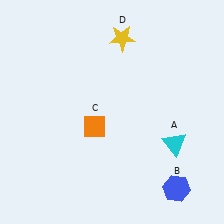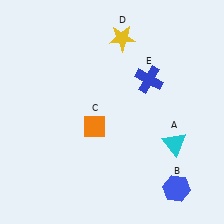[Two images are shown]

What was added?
A blue cross (E) was added in Image 2.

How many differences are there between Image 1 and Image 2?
There is 1 difference between the two images.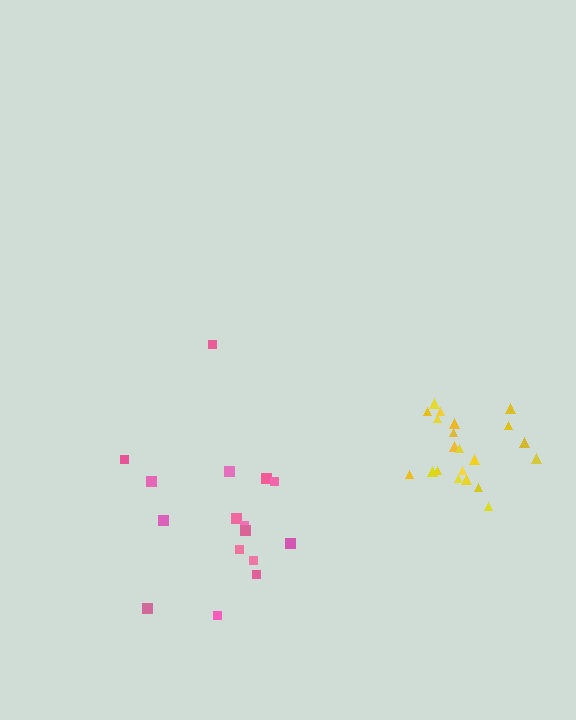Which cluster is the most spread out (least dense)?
Pink.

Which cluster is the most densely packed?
Yellow.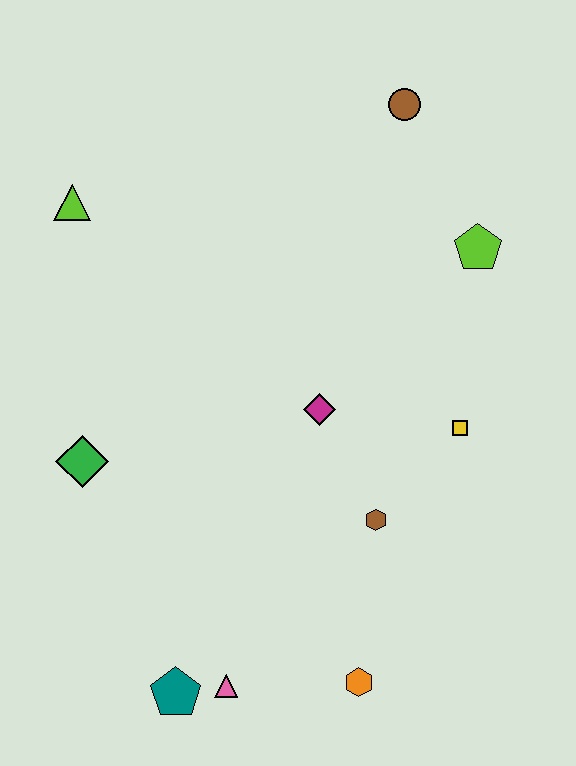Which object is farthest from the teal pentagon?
The brown circle is farthest from the teal pentagon.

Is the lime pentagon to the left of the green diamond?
No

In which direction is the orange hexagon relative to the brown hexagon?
The orange hexagon is below the brown hexagon.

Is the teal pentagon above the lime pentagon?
No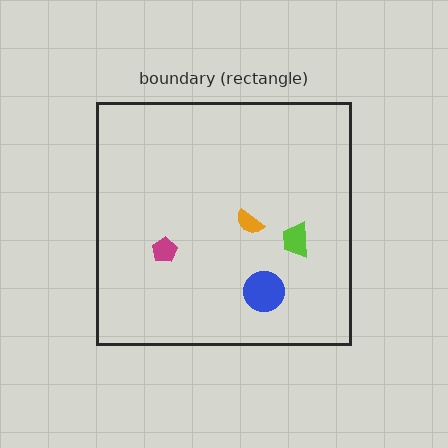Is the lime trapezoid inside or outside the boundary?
Inside.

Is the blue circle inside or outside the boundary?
Inside.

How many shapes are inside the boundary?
4 inside, 0 outside.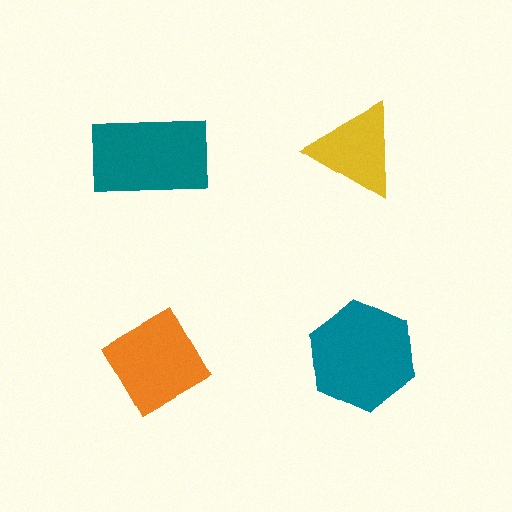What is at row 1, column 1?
A teal rectangle.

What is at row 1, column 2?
A yellow triangle.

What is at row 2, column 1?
An orange diamond.